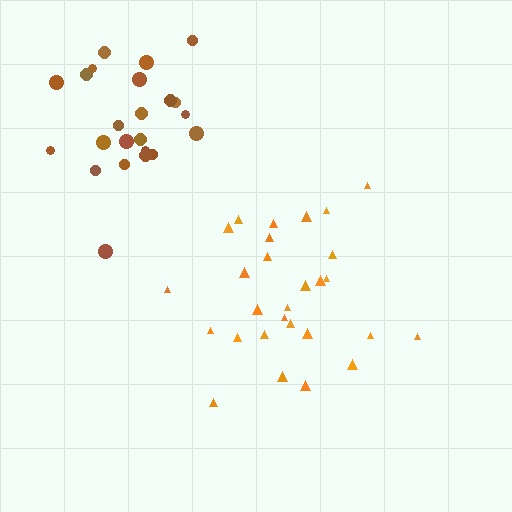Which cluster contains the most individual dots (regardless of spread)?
Orange (29).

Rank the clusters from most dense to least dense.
brown, orange.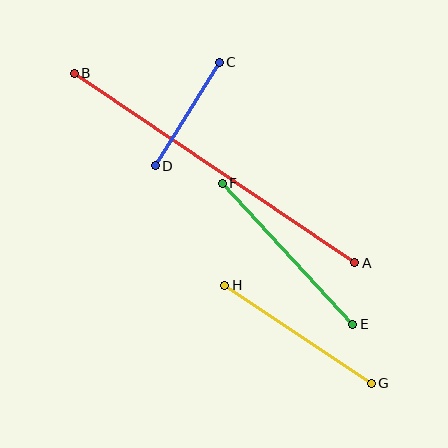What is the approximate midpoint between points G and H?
The midpoint is at approximately (298, 334) pixels.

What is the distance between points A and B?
The distance is approximately 339 pixels.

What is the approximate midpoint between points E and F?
The midpoint is at approximately (288, 254) pixels.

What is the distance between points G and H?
The distance is approximately 176 pixels.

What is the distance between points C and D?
The distance is approximately 122 pixels.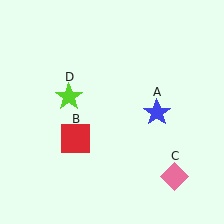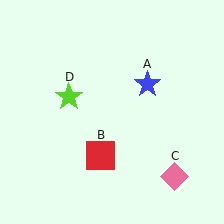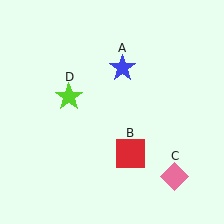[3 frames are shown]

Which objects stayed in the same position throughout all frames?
Pink diamond (object C) and lime star (object D) remained stationary.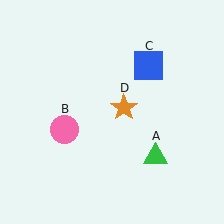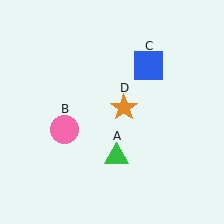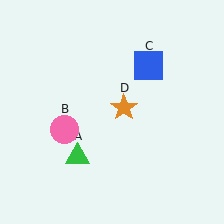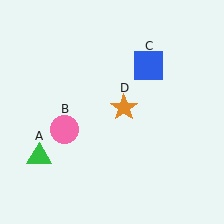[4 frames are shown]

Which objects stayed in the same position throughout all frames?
Pink circle (object B) and blue square (object C) and orange star (object D) remained stationary.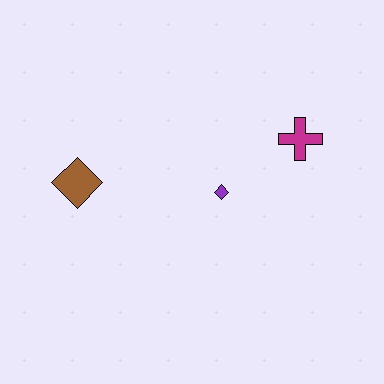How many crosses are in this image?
There is 1 cross.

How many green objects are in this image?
There are no green objects.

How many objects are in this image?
There are 3 objects.